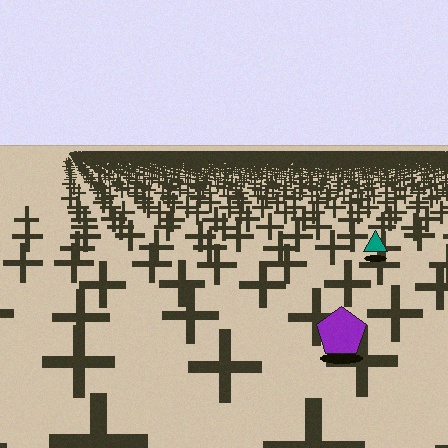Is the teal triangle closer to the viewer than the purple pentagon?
No. The purple pentagon is closer — you can tell from the texture gradient: the ground texture is coarser near it.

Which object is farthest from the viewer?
The teal triangle is farthest from the viewer. It appears smaller and the ground texture around it is denser.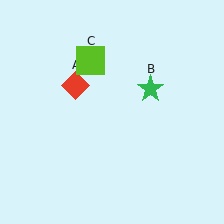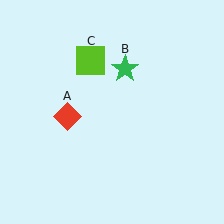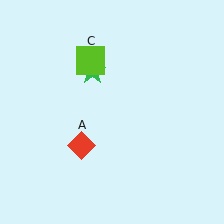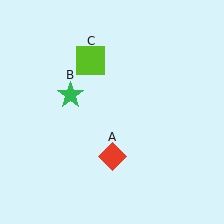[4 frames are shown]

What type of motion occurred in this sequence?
The red diamond (object A), green star (object B) rotated counterclockwise around the center of the scene.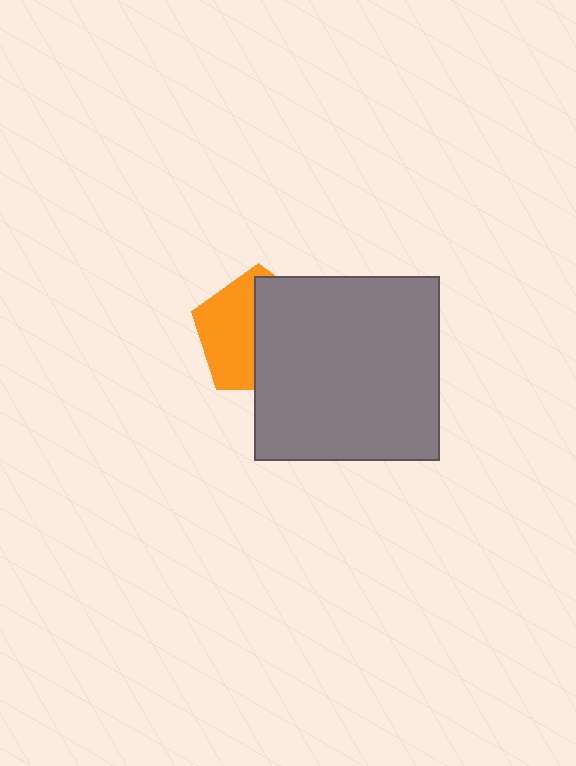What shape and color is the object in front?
The object in front is a gray square.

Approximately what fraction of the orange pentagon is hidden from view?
Roughly 54% of the orange pentagon is hidden behind the gray square.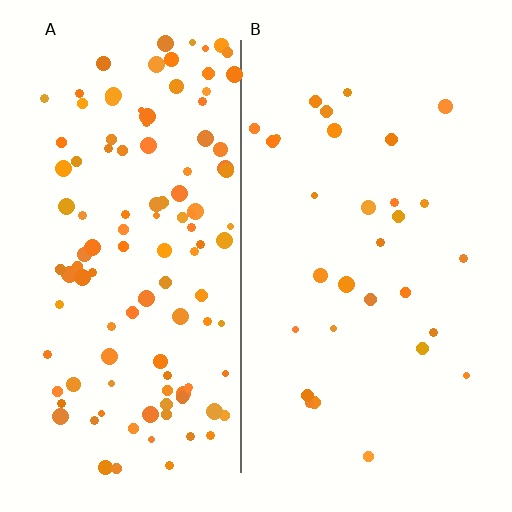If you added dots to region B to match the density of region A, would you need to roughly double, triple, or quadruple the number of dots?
Approximately quadruple.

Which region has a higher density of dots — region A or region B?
A (the left).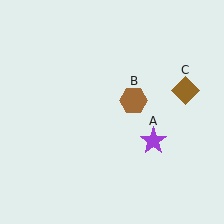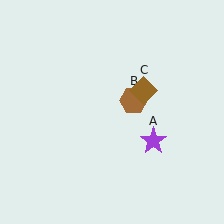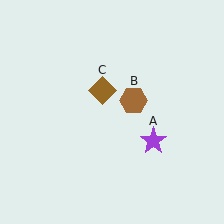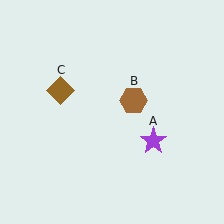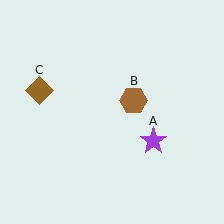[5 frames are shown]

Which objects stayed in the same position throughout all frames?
Purple star (object A) and brown hexagon (object B) remained stationary.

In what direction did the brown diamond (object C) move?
The brown diamond (object C) moved left.